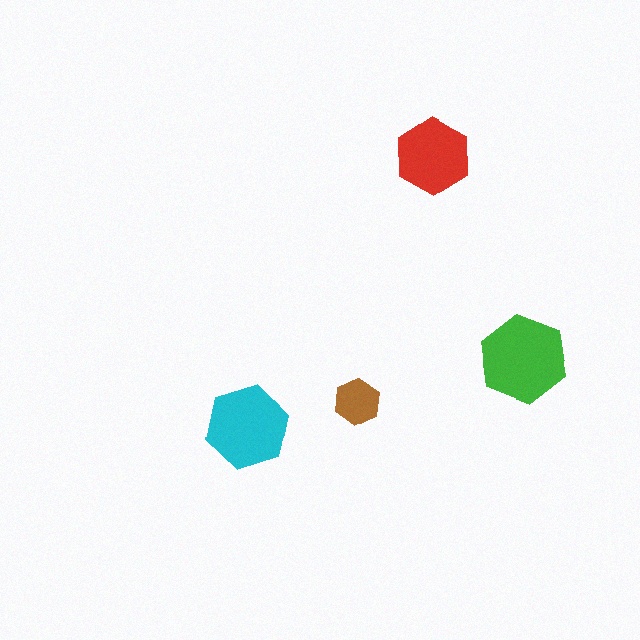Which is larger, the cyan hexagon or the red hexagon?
The cyan one.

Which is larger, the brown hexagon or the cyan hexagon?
The cyan one.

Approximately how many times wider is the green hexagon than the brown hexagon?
About 2 times wider.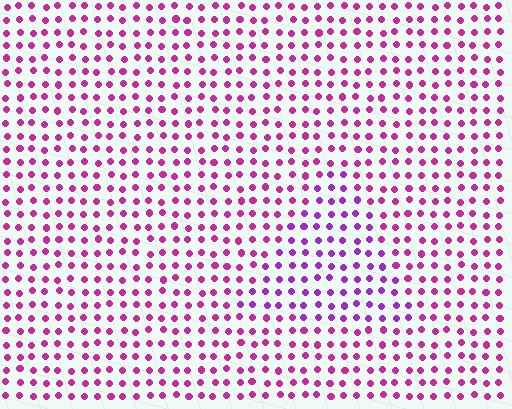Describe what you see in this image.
The image is filled with small magenta elements in a uniform arrangement. A triangle-shaped region is visible where the elements are tinted to a slightly different hue, forming a subtle color boundary.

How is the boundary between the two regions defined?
The boundary is defined purely by a slight shift in hue (about 30 degrees). Spacing, size, and orientation are identical on both sides.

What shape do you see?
I see a triangle.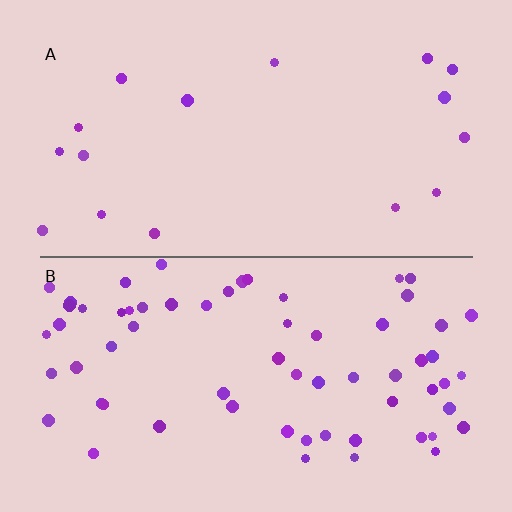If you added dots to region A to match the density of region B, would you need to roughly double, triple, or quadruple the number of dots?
Approximately quadruple.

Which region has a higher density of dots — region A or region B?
B (the bottom).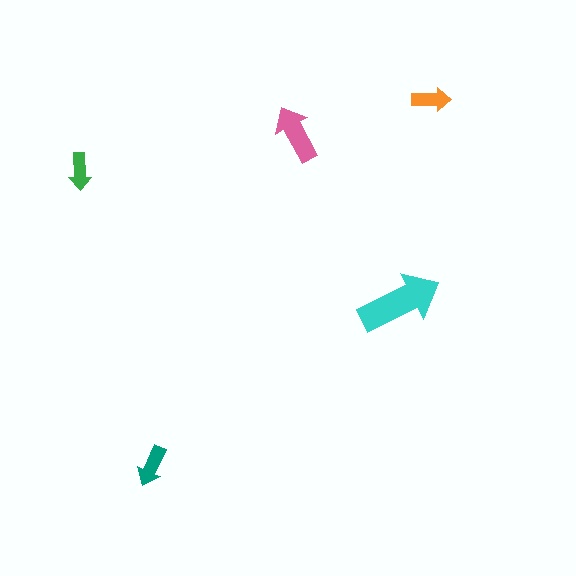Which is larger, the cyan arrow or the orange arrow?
The cyan one.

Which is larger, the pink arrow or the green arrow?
The pink one.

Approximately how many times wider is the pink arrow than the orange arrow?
About 1.5 times wider.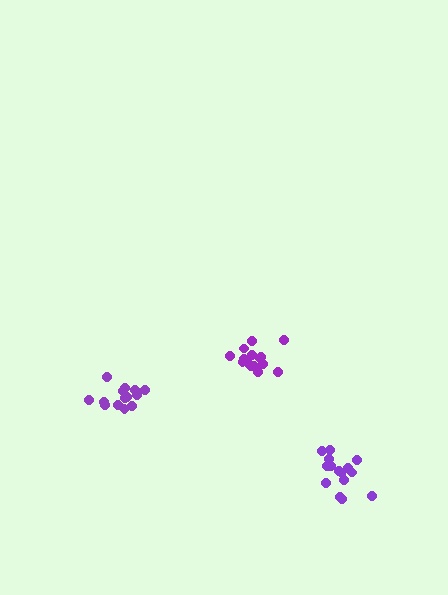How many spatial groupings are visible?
There are 3 spatial groupings.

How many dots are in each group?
Group 1: 15 dots, Group 2: 15 dots, Group 3: 14 dots (44 total).